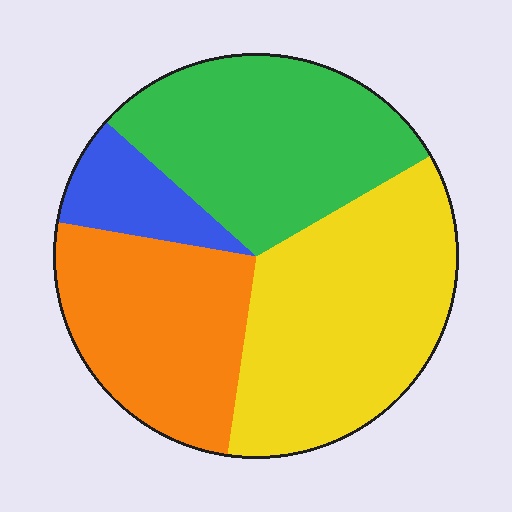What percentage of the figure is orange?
Orange takes up about one quarter (1/4) of the figure.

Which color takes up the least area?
Blue, at roughly 10%.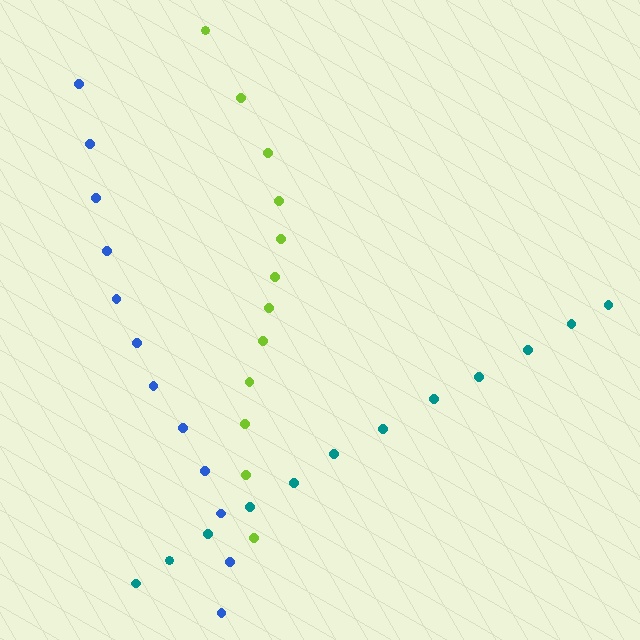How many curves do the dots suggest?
There are 3 distinct paths.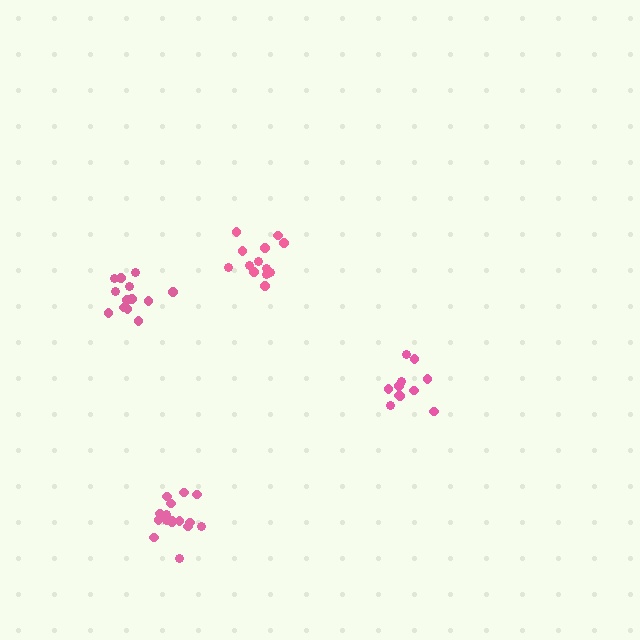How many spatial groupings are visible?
There are 4 spatial groupings.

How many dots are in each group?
Group 1: 13 dots, Group 2: 13 dots, Group 3: 11 dots, Group 4: 17 dots (54 total).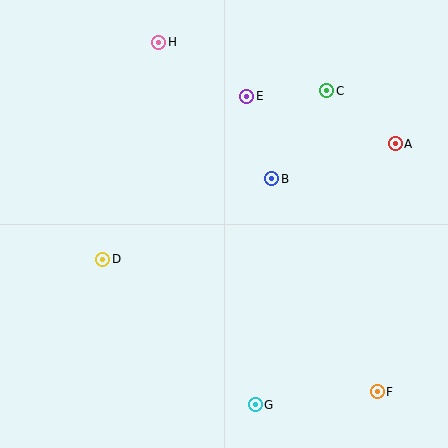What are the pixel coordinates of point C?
Point C is at (327, 91).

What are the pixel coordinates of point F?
Point F is at (377, 392).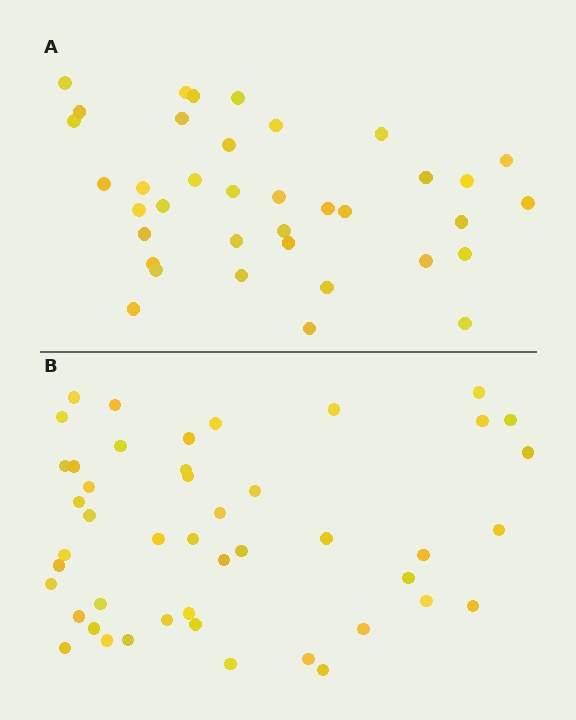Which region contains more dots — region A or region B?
Region B (the bottom region) has more dots.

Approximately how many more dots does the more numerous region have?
Region B has roughly 8 or so more dots than region A.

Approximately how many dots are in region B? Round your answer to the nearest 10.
About 50 dots. (The exact count is 46, which rounds to 50.)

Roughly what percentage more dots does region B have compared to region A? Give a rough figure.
About 25% more.